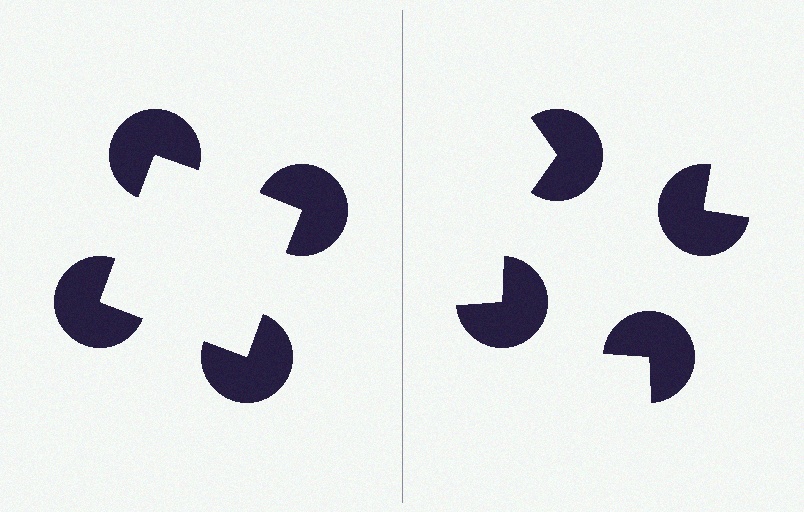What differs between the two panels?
The pac-man discs are positioned identically on both sides; only the wedge orientations differ. On the left they align to a square; on the right they are misaligned.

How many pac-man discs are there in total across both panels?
8 — 4 on each side.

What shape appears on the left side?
An illusory square.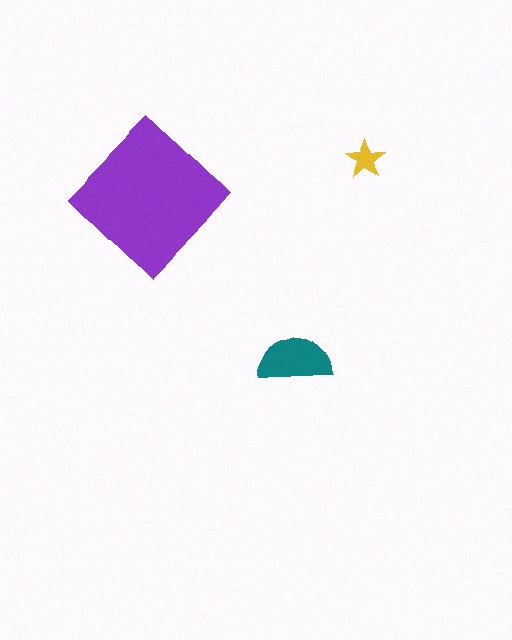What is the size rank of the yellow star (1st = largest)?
3rd.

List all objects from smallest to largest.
The yellow star, the teal semicircle, the purple diamond.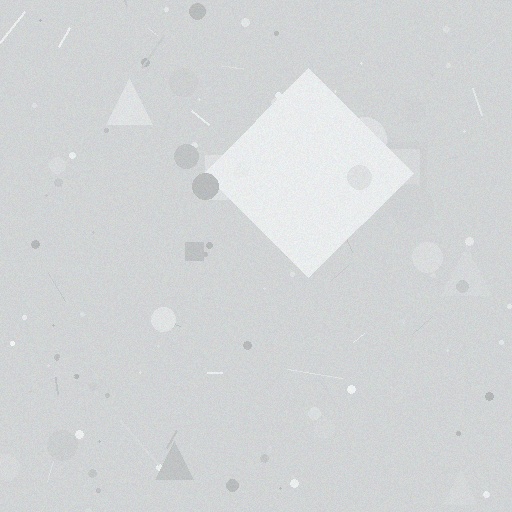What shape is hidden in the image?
A diamond is hidden in the image.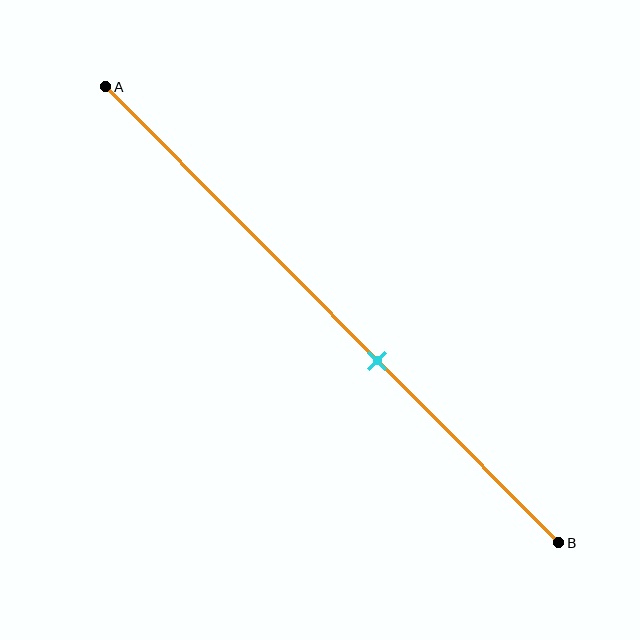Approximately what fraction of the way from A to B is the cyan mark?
The cyan mark is approximately 60% of the way from A to B.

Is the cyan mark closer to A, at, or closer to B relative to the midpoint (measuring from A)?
The cyan mark is closer to point B than the midpoint of segment AB.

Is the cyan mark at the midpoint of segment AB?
No, the mark is at about 60% from A, not at the 50% midpoint.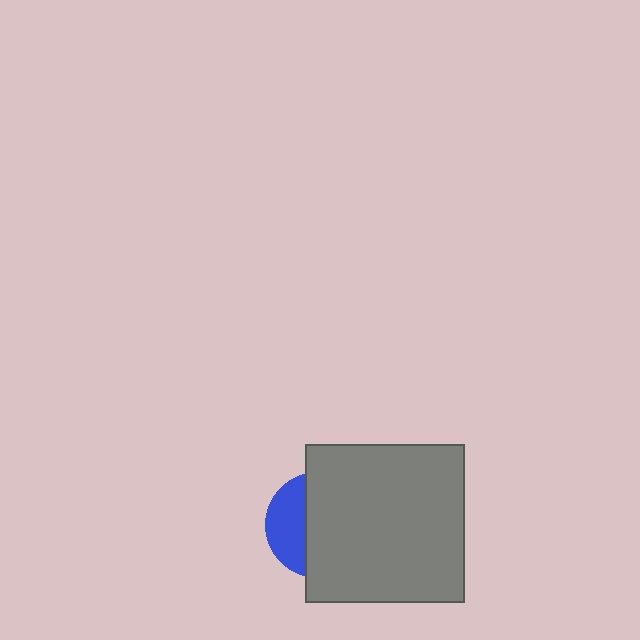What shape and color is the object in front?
The object in front is a gray square.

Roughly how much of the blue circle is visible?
A small part of it is visible (roughly 35%).